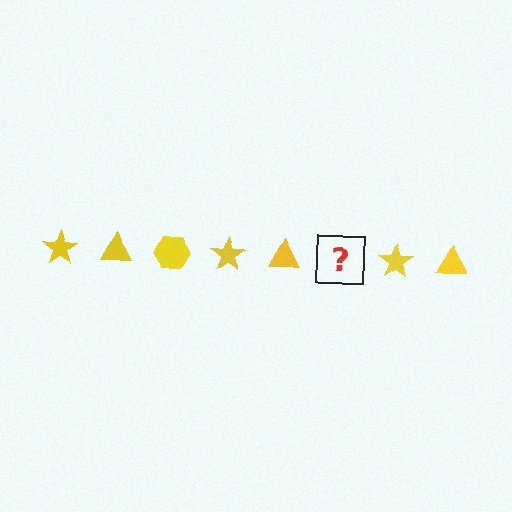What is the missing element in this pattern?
The missing element is a yellow hexagon.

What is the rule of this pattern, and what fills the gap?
The rule is that the pattern cycles through star, triangle, hexagon shapes in yellow. The gap should be filled with a yellow hexagon.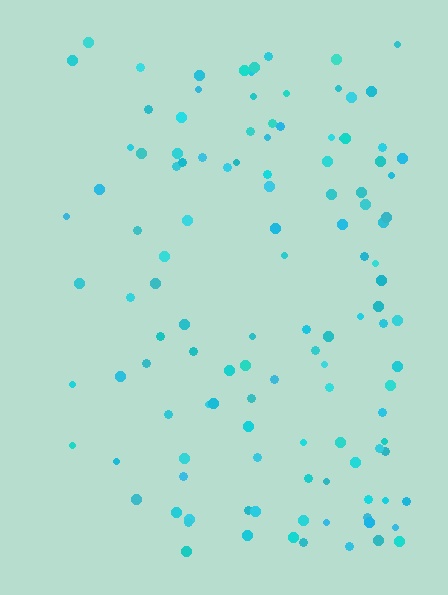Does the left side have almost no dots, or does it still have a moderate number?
Still a moderate number, just noticeably fewer than the right.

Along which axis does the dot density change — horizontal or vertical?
Horizontal.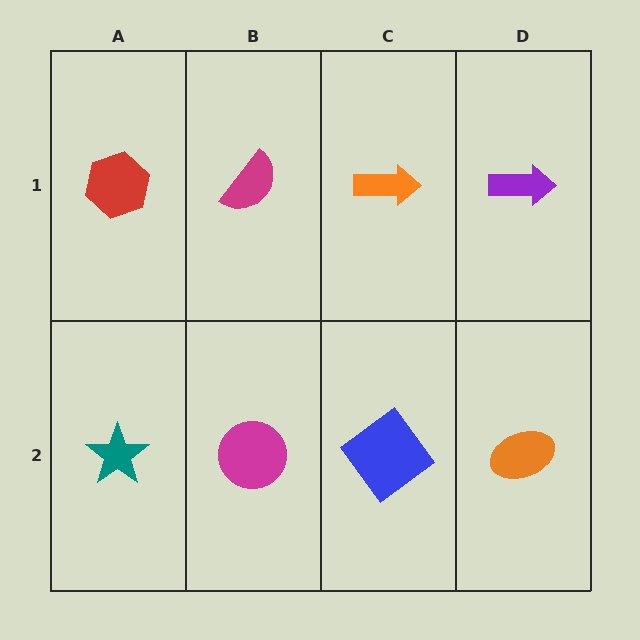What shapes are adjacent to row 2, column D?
A purple arrow (row 1, column D), a blue diamond (row 2, column C).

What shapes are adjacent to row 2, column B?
A magenta semicircle (row 1, column B), a teal star (row 2, column A), a blue diamond (row 2, column C).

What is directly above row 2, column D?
A purple arrow.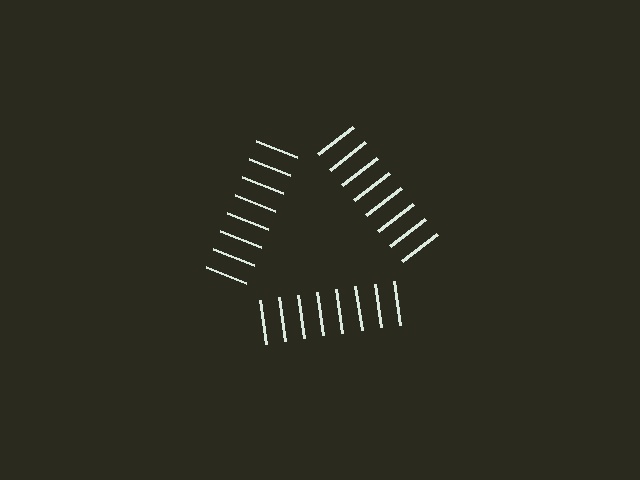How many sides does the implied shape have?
3 sides — the line-ends trace a triangle.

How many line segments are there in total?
24 — 8 along each of the 3 edges.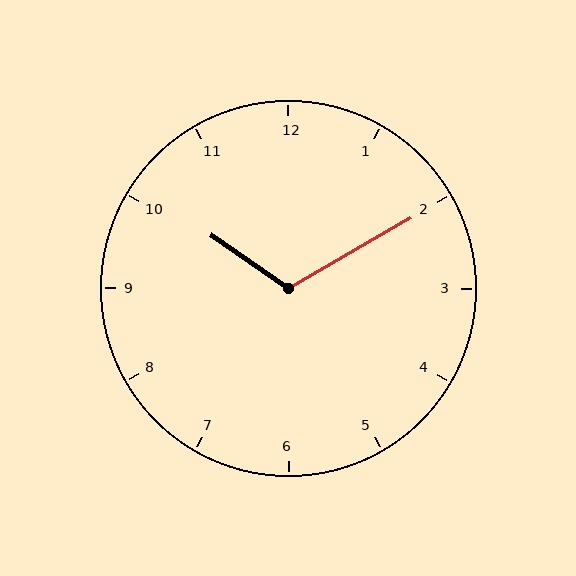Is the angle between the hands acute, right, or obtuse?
It is obtuse.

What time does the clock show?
10:10.